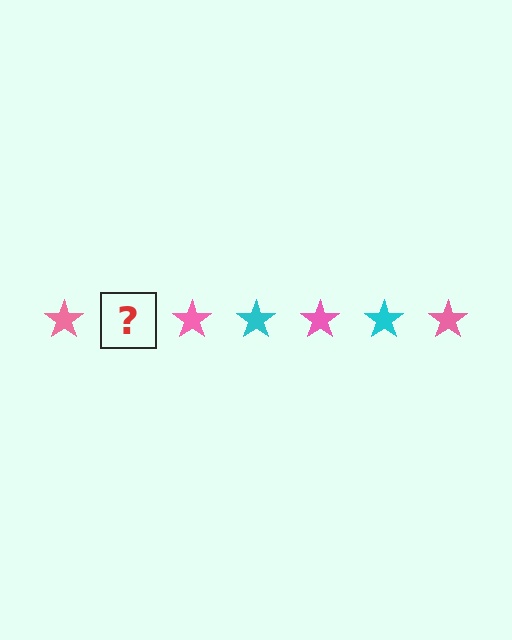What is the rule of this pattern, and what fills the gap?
The rule is that the pattern cycles through pink, cyan stars. The gap should be filled with a cyan star.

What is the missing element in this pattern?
The missing element is a cyan star.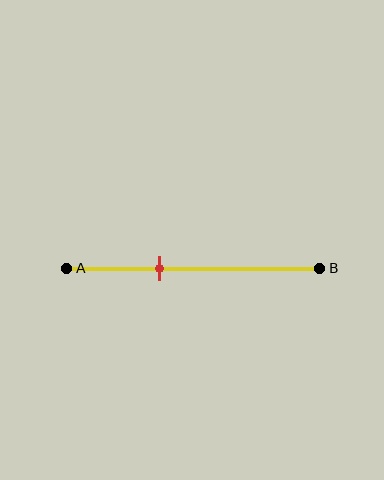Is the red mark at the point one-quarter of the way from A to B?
No, the mark is at about 35% from A, not at the 25% one-quarter point.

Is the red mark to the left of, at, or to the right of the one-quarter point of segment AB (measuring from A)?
The red mark is to the right of the one-quarter point of segment AB.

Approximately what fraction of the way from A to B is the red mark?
The red mark is approximately 35% of the way from A to B.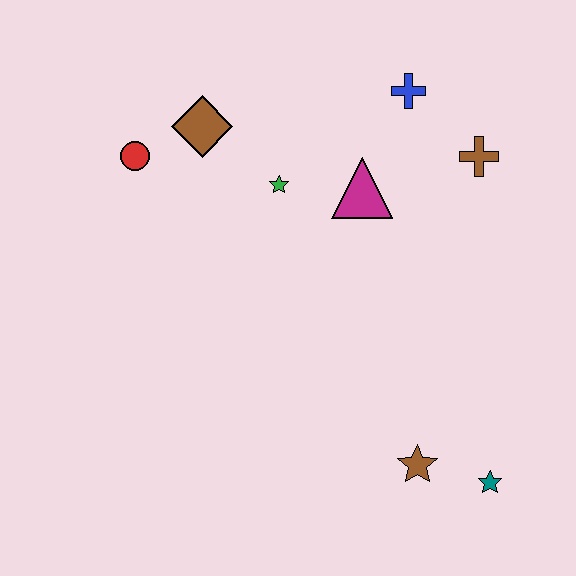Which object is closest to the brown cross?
The blue cross is closest to the brown cross.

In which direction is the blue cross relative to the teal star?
The blue cross is above the teal star.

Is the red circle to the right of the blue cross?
No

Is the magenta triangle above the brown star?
Yes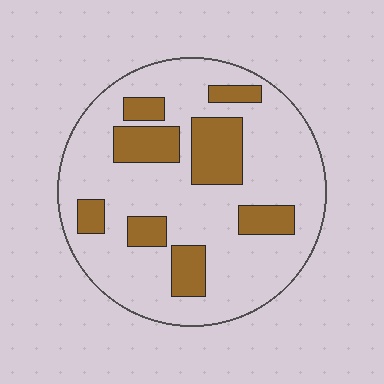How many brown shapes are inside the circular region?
8.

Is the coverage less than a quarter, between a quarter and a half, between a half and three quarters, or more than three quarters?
Less than a quarter.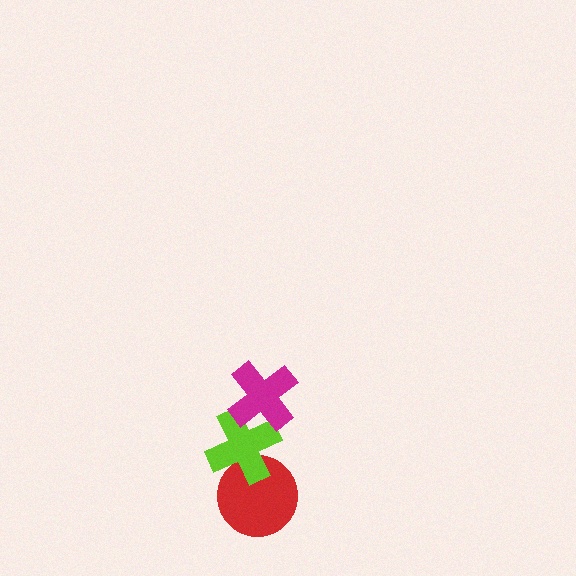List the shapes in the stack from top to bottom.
From top to bottom: the magenta cross, the lime cross, the red circle.